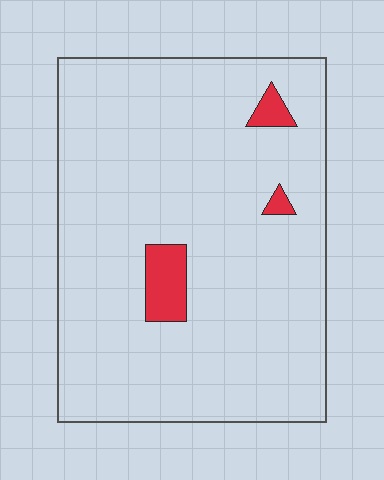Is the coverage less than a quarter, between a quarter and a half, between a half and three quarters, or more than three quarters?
Less than a quarter.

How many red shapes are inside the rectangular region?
3.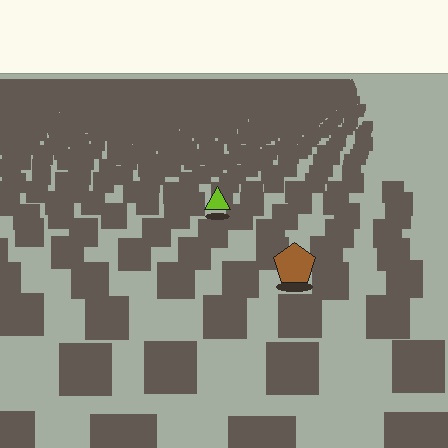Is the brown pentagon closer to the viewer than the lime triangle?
Yes. The brown pentagon is closer — you can tell from the texture gradient: the ground texture is coarser near it.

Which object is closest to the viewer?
The brown pentagon is closest. The texture marks near it are larger and more spread out.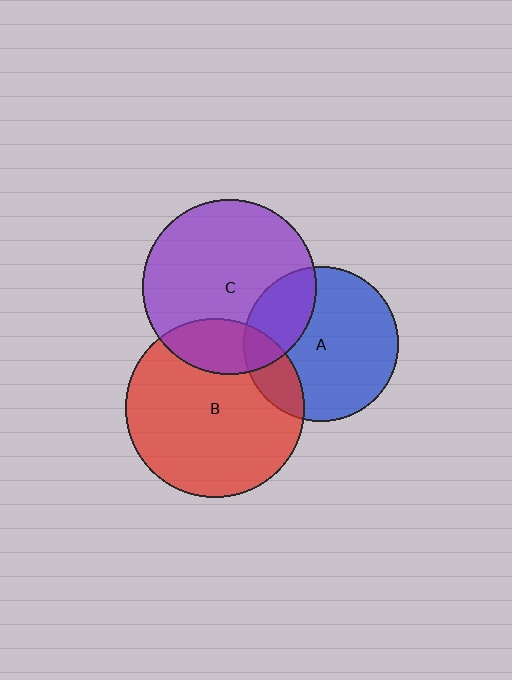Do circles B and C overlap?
Yes.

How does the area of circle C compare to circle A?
Approximately 1.3 times.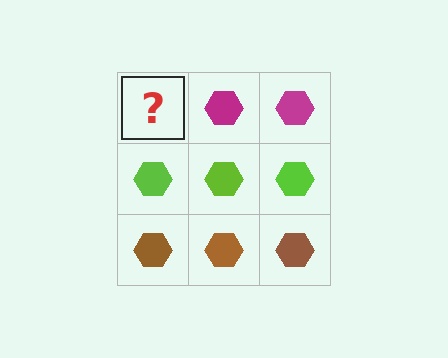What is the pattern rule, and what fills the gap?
The rule is that each row has a consistent color. The gap should be filled with a magenta hexagon.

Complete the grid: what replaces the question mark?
The question mark should be replaced with a magenta hexagon.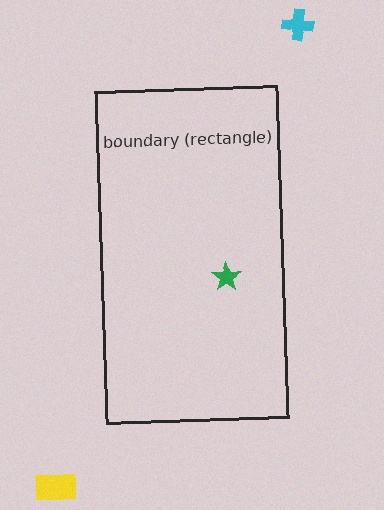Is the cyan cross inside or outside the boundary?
Outside.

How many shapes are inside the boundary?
1 inside, 2 outside.